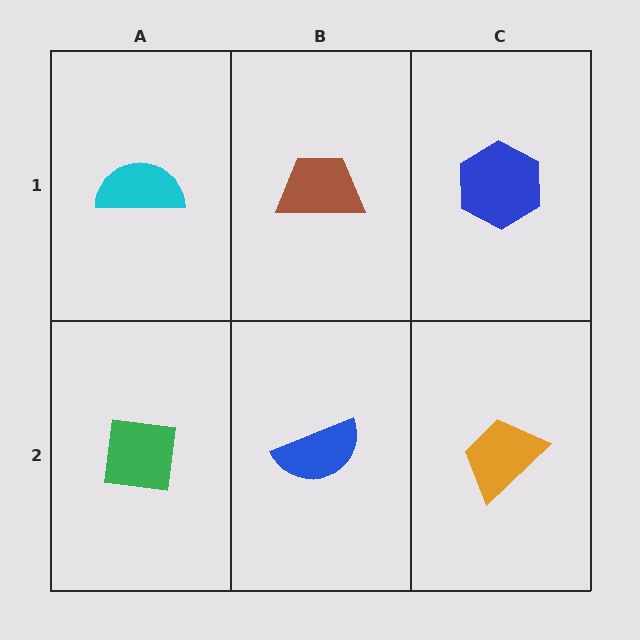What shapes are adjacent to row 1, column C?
An orange trapezoid (row 2, column C), a brown trapezoid (row 1, column B).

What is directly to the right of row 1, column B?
A blue hexagon.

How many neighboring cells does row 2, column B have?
3.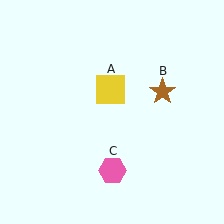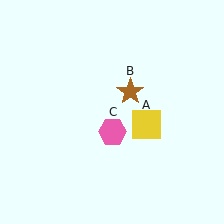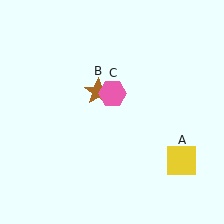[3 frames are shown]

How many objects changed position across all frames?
3 objects changed position: yellow square (object A), brown star (object B), pink hexagon (object C).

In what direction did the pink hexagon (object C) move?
The pink hexagon (object C) moved up.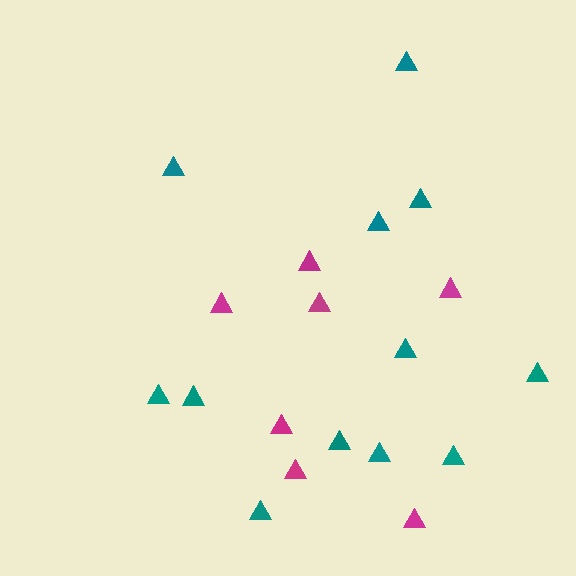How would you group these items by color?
There are 2 groups: one group of magenta triangles (7) and one group of teal triangles (12).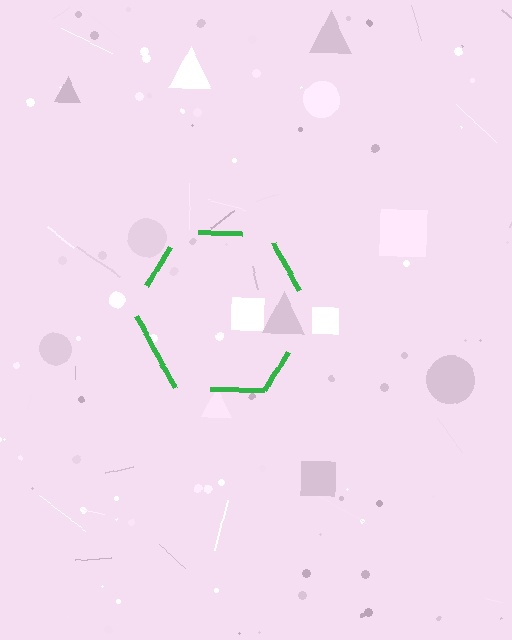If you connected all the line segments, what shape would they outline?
They would outline a hexagon.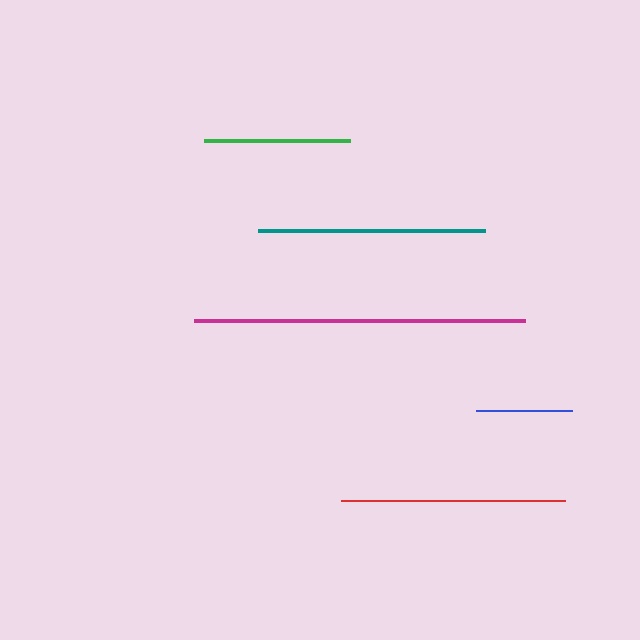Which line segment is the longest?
The magenta line is the longest at approximately 330 pixels.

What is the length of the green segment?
The green segment is approximately 146 pixels long.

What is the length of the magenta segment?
The magenta segment is approximately 330 pixels long.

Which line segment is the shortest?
The blue line is the shortest at approximately 96 pixels.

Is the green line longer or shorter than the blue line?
The green line is longer than the blue line.